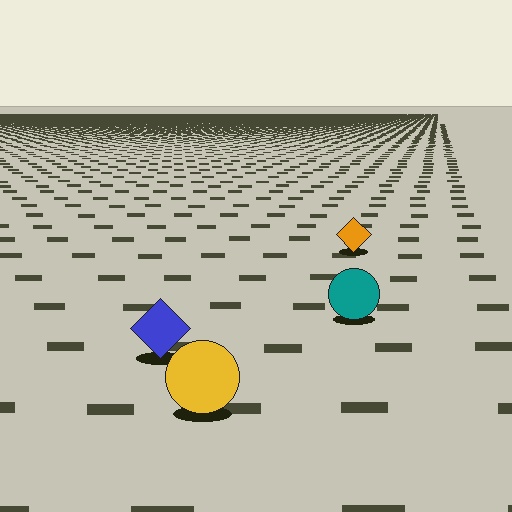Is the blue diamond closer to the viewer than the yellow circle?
No. The yellow circle is closer — you can tell from the texture gradient: the ground texture is coarser near it.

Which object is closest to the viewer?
The yellow circle is closest. The texture marks near it are larger and more spread out.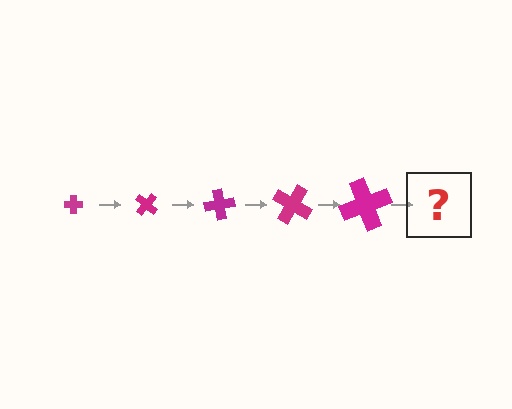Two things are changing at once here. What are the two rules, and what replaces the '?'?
The two rules are that the cross grows larger each step and it rotates 40 degrees each step. The '?' should be a cross, larger than the previous one and rotated 200 degrees from the start.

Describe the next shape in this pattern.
It should be a cross, larger than the previous one and rotated 200 degrees from the start.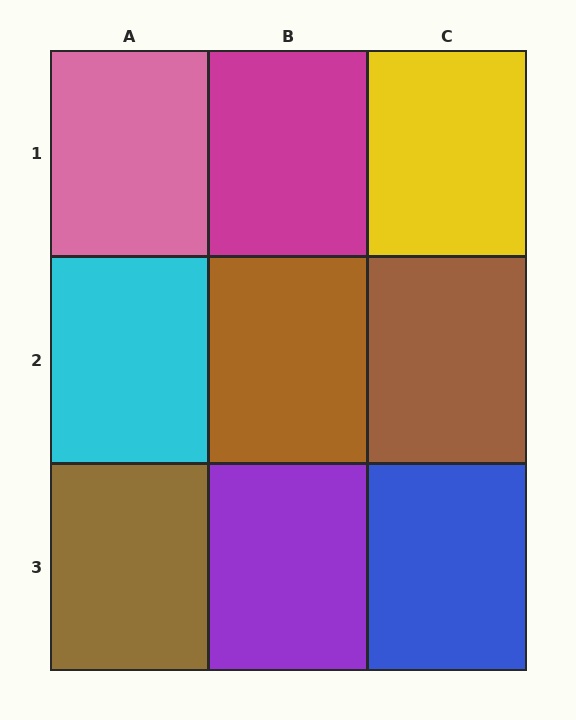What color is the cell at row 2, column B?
Brown.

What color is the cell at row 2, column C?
Brown.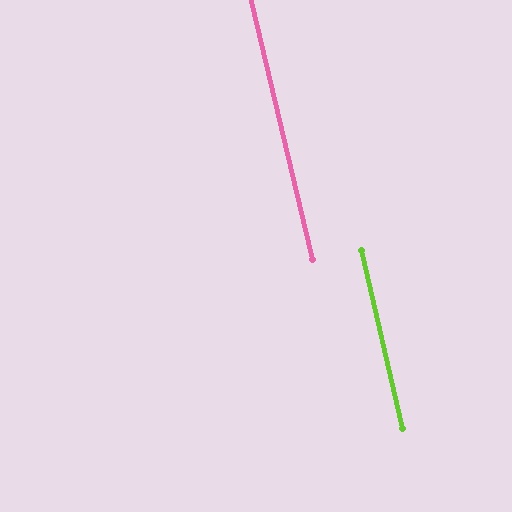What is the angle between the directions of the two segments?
Approximately 0 degrees.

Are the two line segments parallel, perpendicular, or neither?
Parallel — their directions differ by only 0.4°.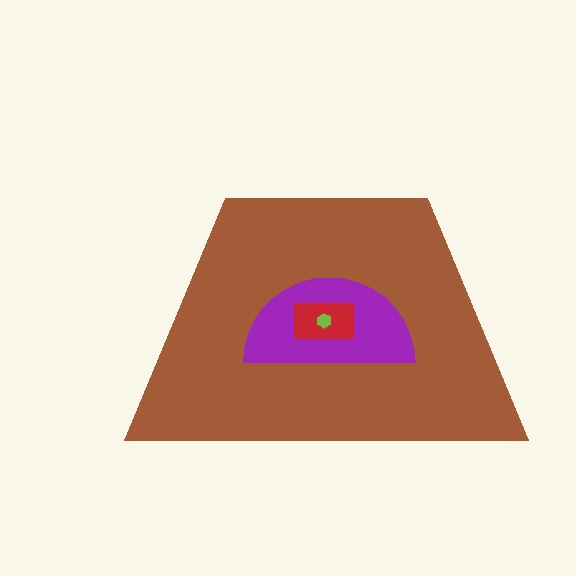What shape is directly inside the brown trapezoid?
The purple semicircle.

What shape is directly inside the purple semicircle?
The red rectangle.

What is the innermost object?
The lime hexagon.